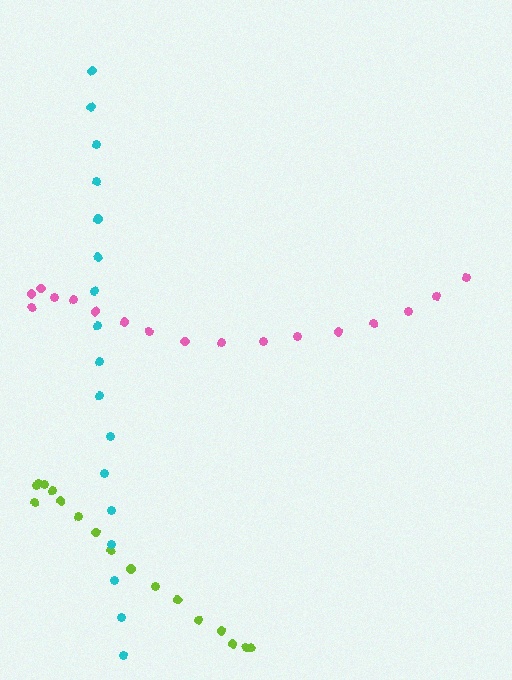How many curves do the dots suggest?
There are 3 distinct paths.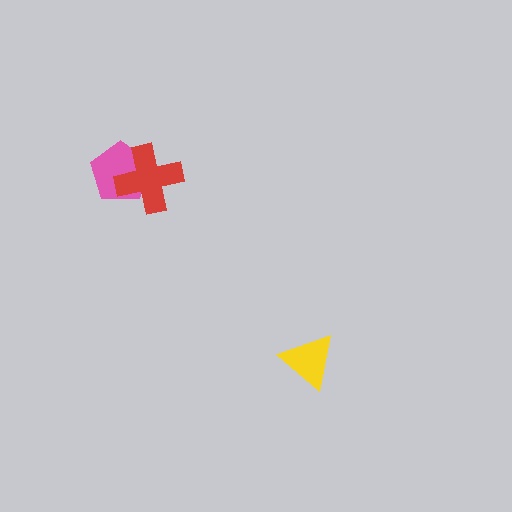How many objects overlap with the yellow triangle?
0 objects overlap with the yellow triangle.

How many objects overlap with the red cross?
1 object overlaps with the red cross.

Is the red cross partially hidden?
No, no other shape covers it.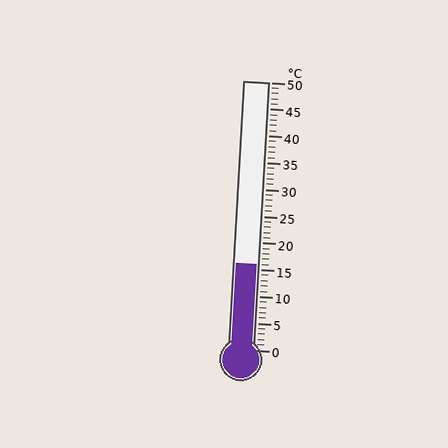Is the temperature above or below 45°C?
The temperature is below 45°C.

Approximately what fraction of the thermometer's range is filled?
The thermometer is filled to approximately 30% of its range.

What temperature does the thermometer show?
The thermometer shows approximately 16°C.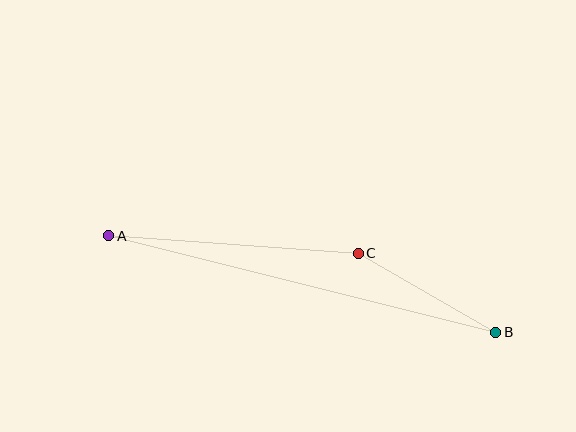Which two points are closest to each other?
Points B and C are closest to each other.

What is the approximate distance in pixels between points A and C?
The distance between A and C is approximately 250 pixels.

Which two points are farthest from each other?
Points A and B are farthest from each other.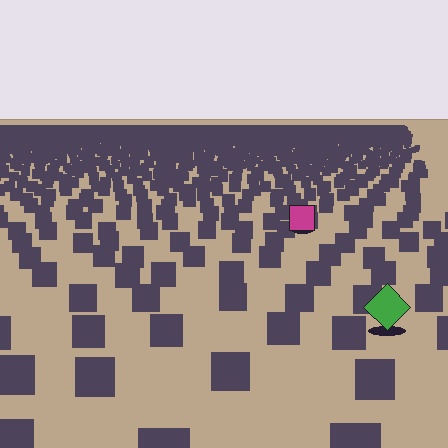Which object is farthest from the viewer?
The magenta square is farthest from the viewer. It appears smaller and the ground texture around it is denser.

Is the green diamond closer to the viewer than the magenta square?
Yes. The green diamond is closer — you can tell from the texture gradient: the ground texture is coarser near it.